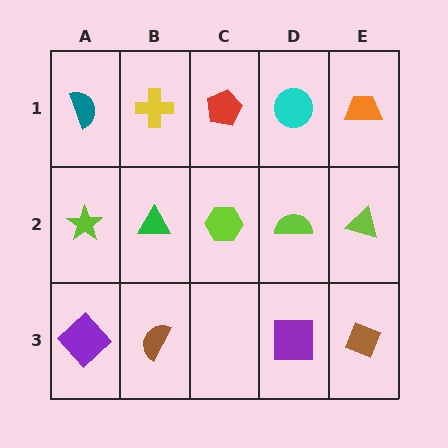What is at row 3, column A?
A purple diamond.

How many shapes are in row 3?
4 shapes.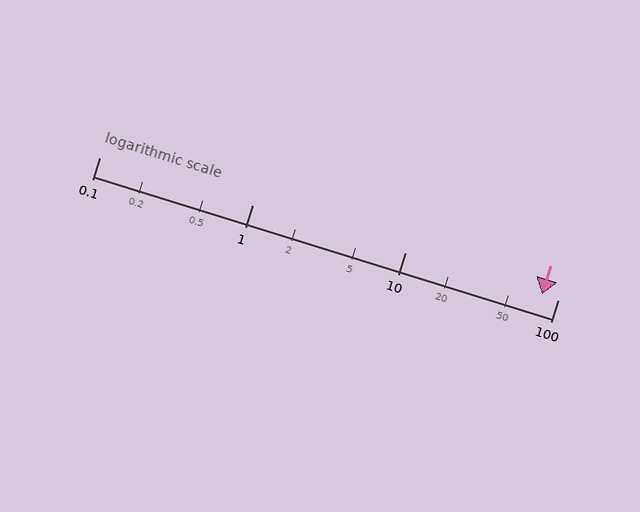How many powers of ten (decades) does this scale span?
The scale spans 3 decades, from 0.1 to 100.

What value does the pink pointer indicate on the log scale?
The pointer indicates approximately 79.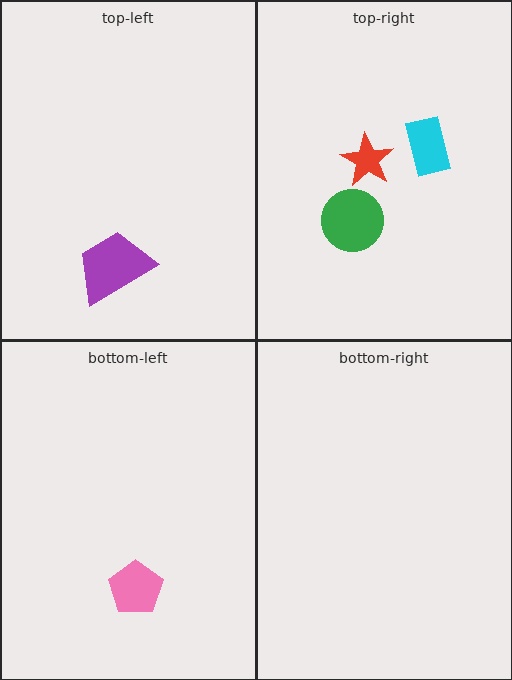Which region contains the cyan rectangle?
The top-right region.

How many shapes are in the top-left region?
1.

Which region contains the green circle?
The top-right region.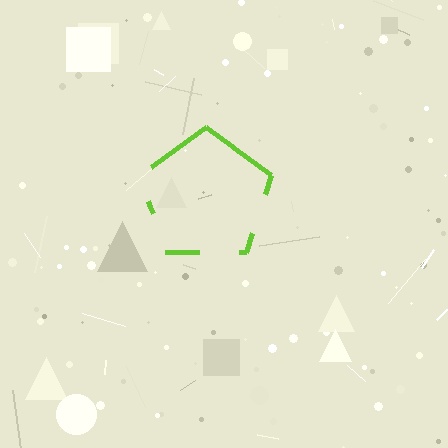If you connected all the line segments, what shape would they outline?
They would outline a pentagon.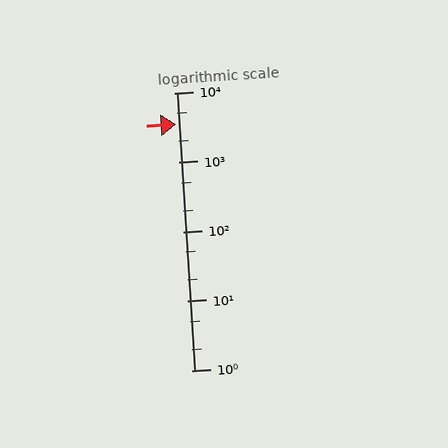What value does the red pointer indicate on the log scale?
The pointer indicates approximately 3500.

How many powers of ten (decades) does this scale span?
The scale spans 4 decades, from 1 to 10000.